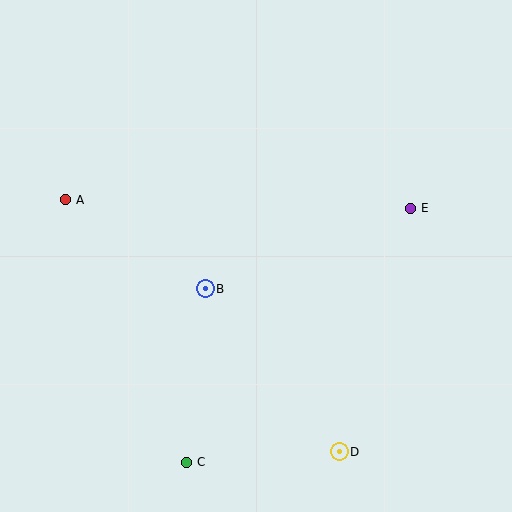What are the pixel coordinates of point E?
Point E is at (410, 208).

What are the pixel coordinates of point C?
Point C is at (186, 462).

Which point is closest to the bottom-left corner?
Point C is closest to the bottom-left corner.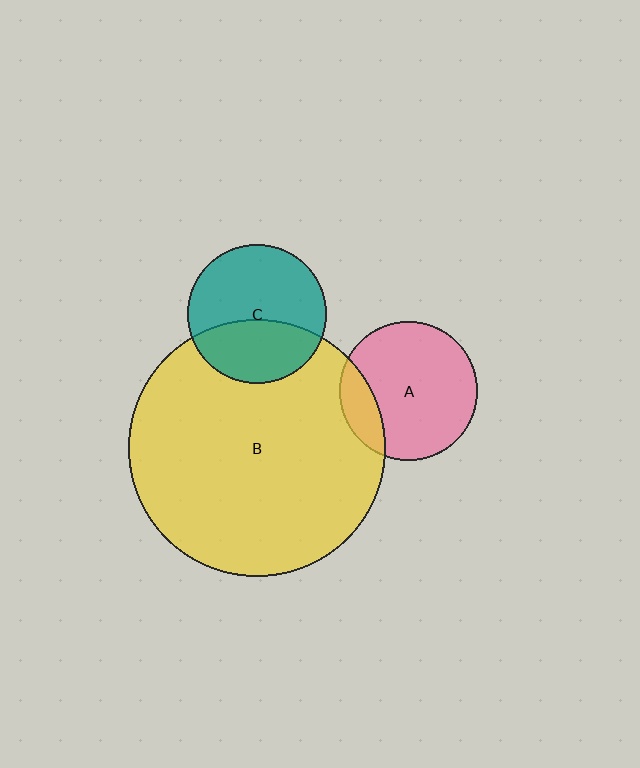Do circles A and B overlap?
Yes.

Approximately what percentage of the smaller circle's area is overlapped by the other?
Approximately 15%.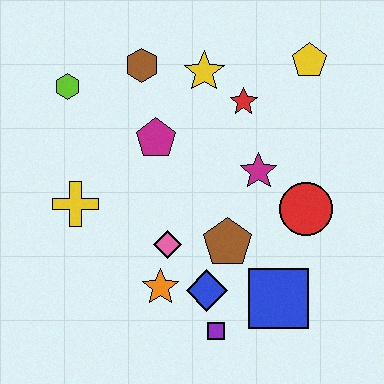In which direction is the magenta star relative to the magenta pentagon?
The magenta star is to the right of the magenta pentagon.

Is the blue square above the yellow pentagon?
No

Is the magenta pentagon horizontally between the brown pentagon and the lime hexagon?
Yes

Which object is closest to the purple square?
The blue diamond is closest to the purple square.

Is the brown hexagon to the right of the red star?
No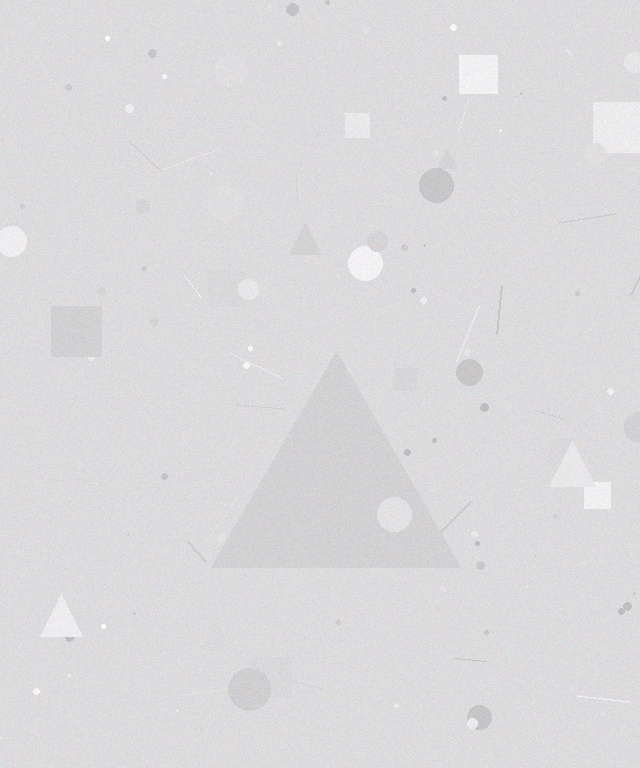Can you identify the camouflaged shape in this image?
The camouflaged shape is a triangle.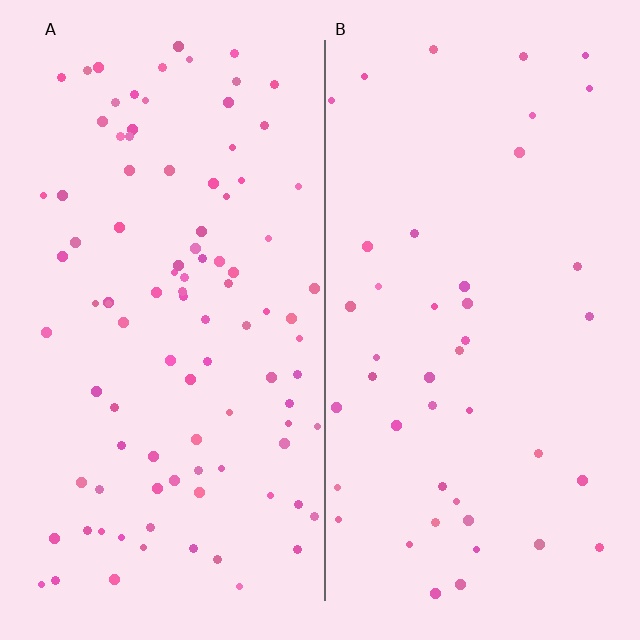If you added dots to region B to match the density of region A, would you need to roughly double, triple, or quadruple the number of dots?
Approximately double.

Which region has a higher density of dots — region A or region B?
A (the left).